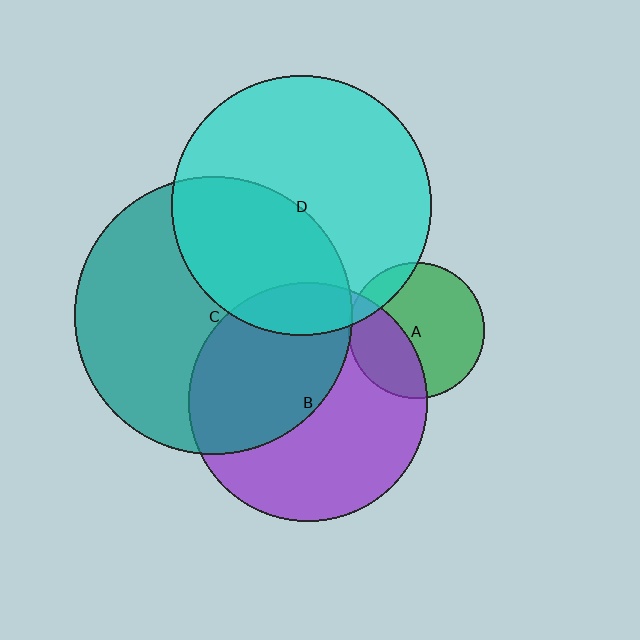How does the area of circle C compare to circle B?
Approximately 1.3 times.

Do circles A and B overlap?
Yes.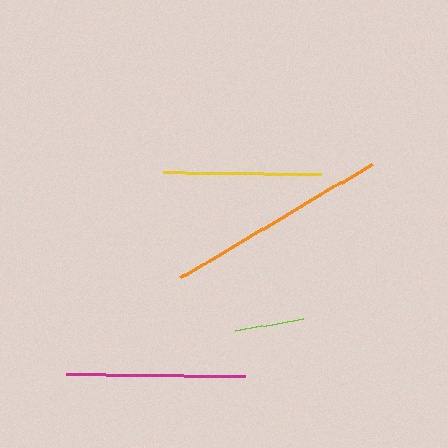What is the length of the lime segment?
The lime segment is approximately 70 pixels long.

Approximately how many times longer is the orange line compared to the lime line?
The orange line is approximately 3.2 times the length of the lime line.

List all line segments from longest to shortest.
From longest to shortest: orange, magenta, yellow, lime.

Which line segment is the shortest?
The lime line is the shortest at approximately 70 pixels.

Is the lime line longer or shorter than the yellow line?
The yellow line is longer than the lime line.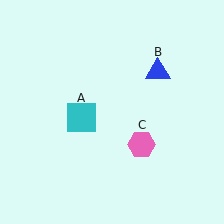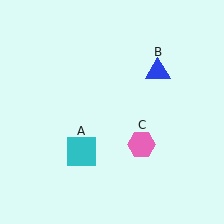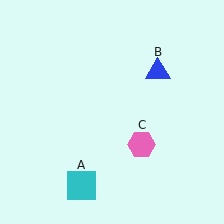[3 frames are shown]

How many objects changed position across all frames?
1 object changed position: cyan square (object A).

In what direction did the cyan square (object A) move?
The cyan square (object A) moved down.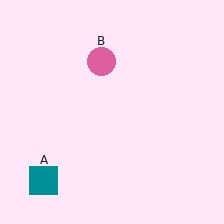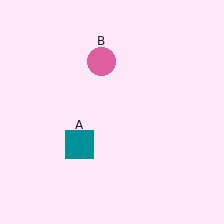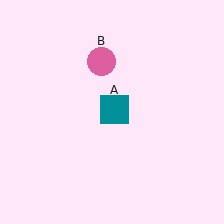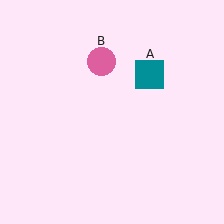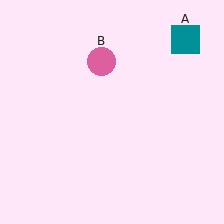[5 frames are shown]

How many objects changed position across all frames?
1 object changed position: teal square (object A).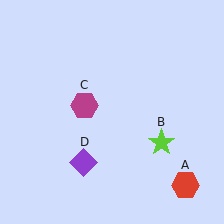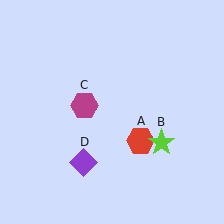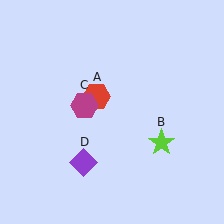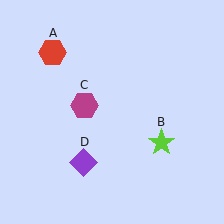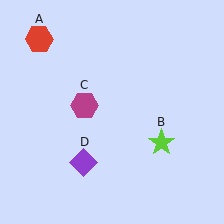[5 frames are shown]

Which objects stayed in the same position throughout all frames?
Lime star (object B) and magenta hexagon (object C) and purple diamond (object D) remained stationary.